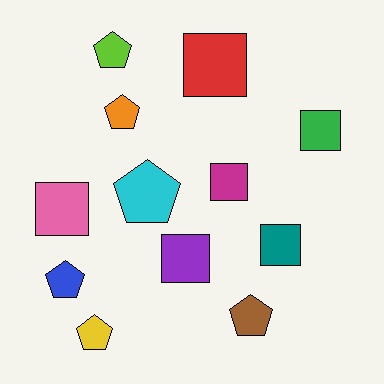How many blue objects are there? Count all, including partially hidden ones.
There is 1 blue object.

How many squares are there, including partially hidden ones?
There are 6 squares.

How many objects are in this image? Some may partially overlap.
There are 12 objects.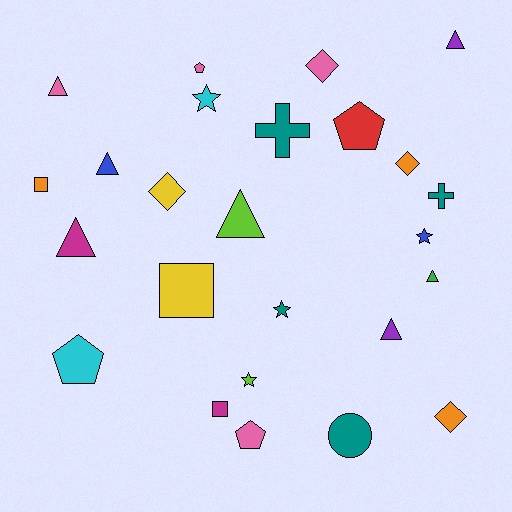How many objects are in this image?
There are 25 objects.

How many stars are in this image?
There are 4 stars.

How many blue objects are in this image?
There are 2 blue objects.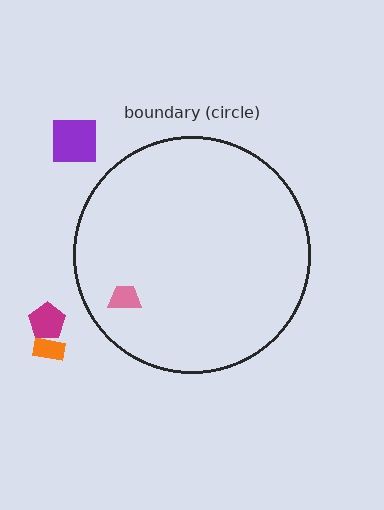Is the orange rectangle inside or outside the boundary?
Outside.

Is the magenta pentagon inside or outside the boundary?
Outside.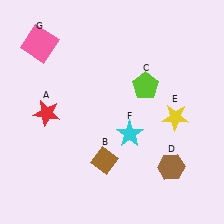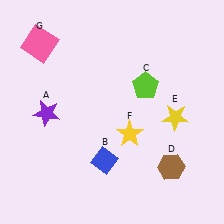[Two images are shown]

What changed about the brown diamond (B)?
In Image 1, B is brown. In Image 2, it changed to blue.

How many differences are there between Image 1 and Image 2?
There are 3 differences between the two images.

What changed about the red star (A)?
In Image 1, A is red. In Image 2, it changed to purple.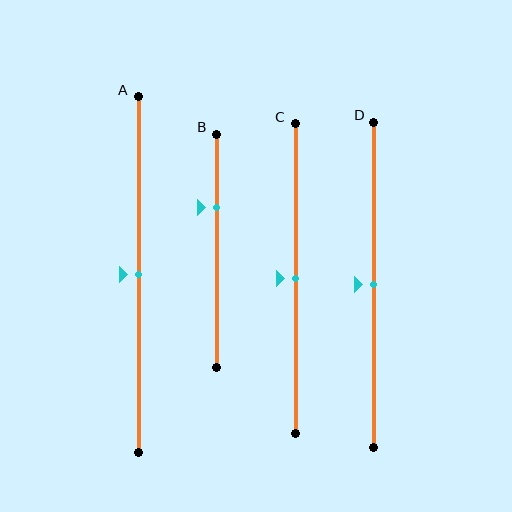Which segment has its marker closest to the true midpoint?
Segment A has its marker closest to the true midpoint.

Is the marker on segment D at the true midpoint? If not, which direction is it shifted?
Yes, the marker on segment D is at the true midpoint.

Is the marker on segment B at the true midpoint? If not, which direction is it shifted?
No, the marker on segment B is shifted upward by about 18% of the segment length.